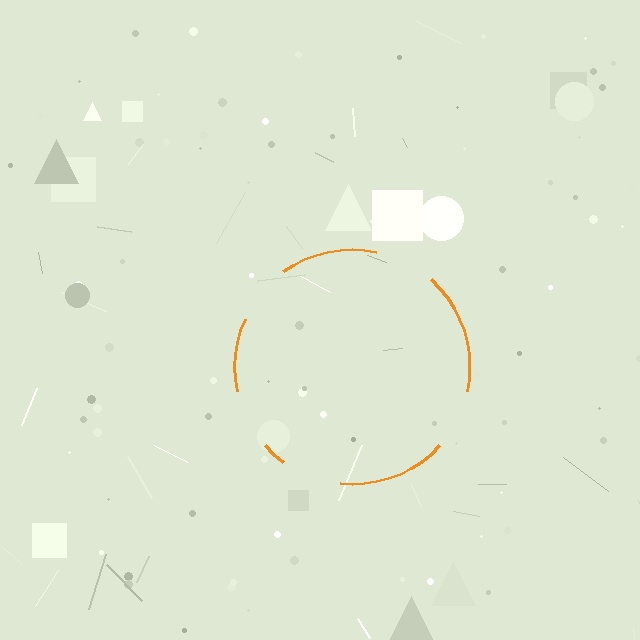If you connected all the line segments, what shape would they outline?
They would outline a circle.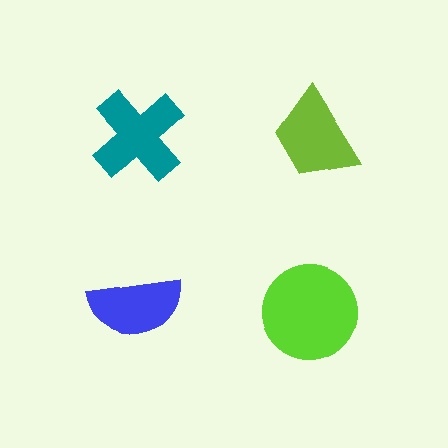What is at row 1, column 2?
A lime trapezoid.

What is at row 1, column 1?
A teal cross.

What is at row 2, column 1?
A blue semicircle.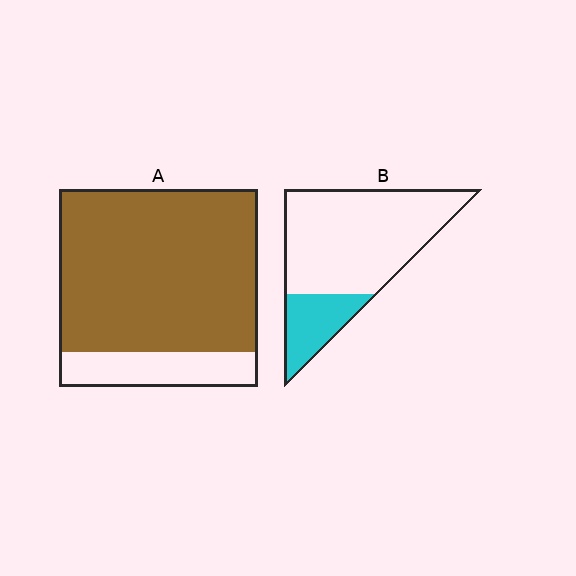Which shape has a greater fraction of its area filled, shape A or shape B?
Shape A.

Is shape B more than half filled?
No.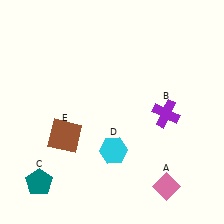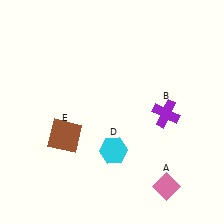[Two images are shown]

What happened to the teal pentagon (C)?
The teal pentagon (C) was removed in Image 2. It was in the bottom-left area of Image 1.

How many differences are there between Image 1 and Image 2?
There is 1 difference between the two images.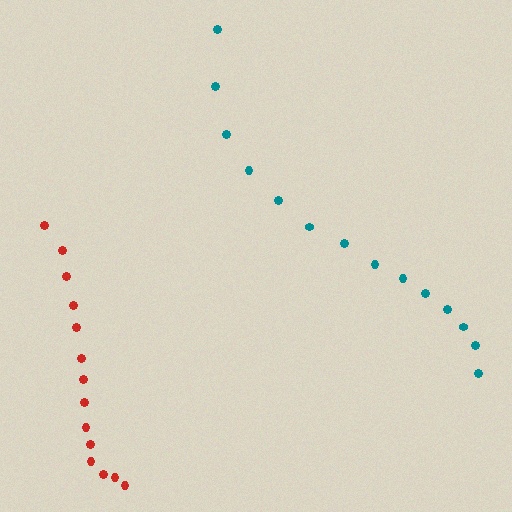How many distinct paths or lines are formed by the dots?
There are 2 distinct paths.